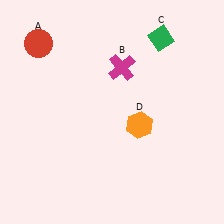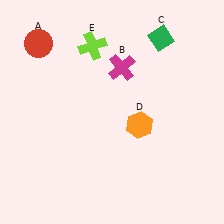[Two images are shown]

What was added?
A lime cross (E) was added in Image 2.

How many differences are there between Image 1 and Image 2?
There is 1 difference between the two images.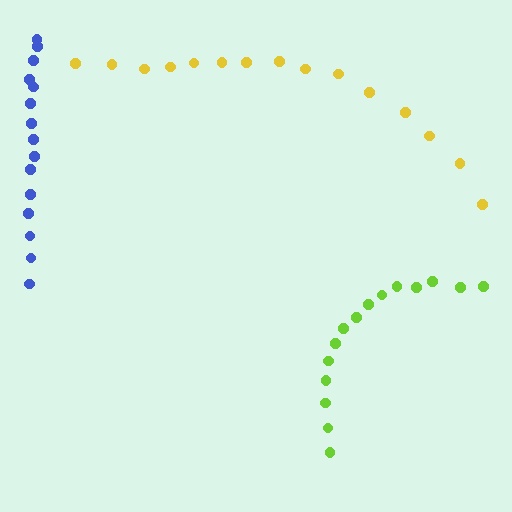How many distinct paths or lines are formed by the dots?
There are 3 distinct paths.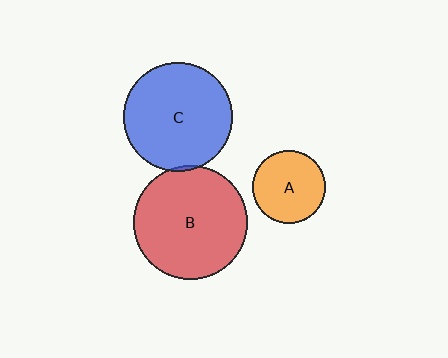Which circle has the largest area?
Circle B (red).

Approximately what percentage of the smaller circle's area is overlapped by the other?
Approximately 5%.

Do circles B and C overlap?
Yes.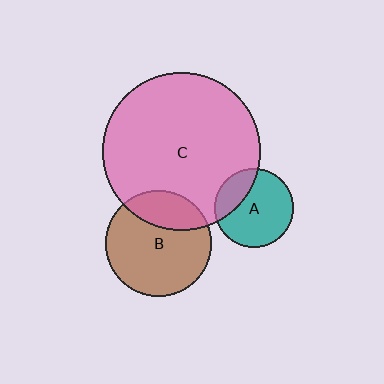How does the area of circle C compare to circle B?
Approximately 2.2 times.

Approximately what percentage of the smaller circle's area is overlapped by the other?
Approximately 25%.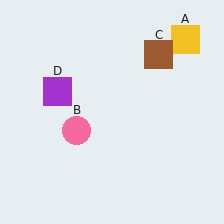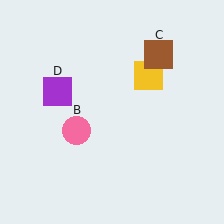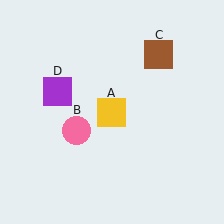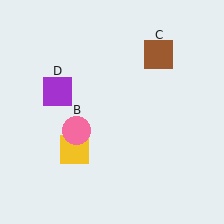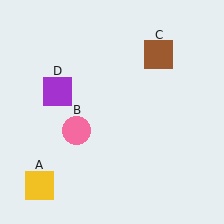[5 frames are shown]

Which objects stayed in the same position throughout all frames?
Pink circle (object B) and brown square (object C) and purple square (object D) remained stationary.